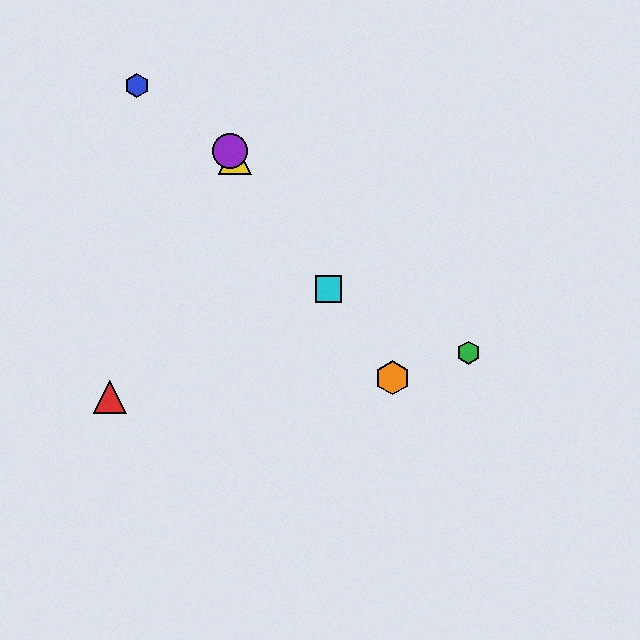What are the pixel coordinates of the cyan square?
The cyan square is at (329, 289).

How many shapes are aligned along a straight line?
4 shapes (the yellow triangle, the purple circle, the orange hexagon, the cyan square) are aligned along a straight line.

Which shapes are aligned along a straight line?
The yellow triangle, the purple circle, the orange hexagon, the cyan square are aligned along a straight line.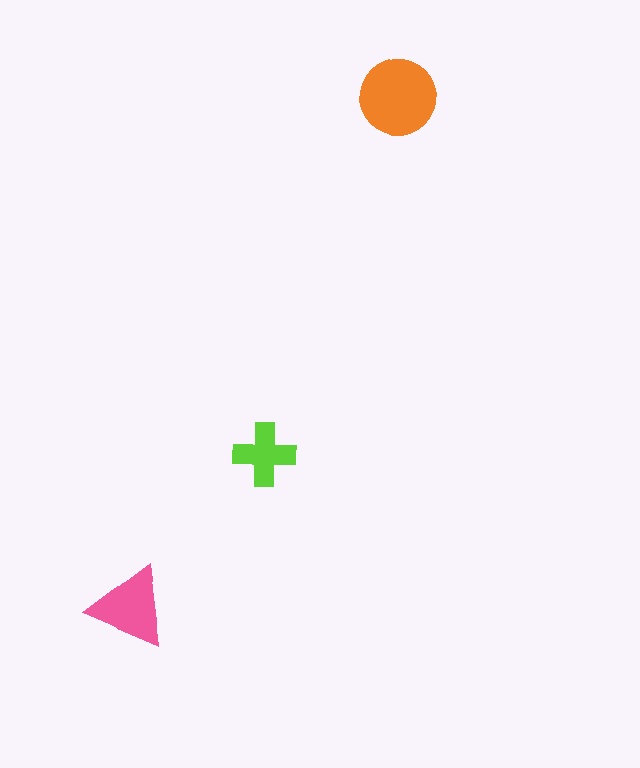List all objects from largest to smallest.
The orange circle, the pink triangle, the lime cross.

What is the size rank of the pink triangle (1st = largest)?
2nd.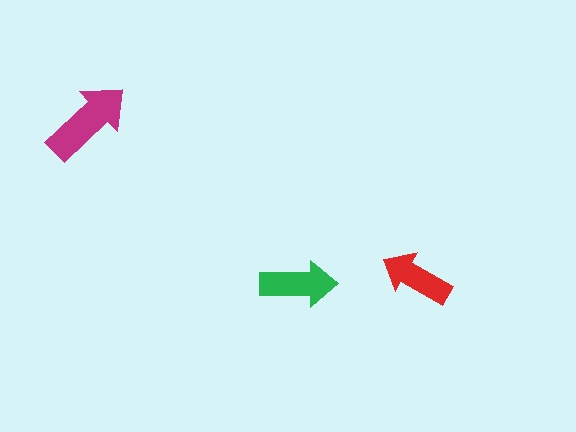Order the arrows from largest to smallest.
the magenta one, the green one, the red one.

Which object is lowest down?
The green arrow is bottommost.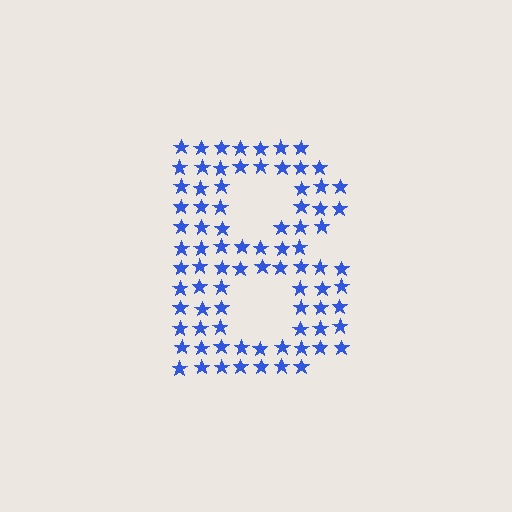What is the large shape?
The large shape is the letter B.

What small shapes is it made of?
It is made of small stars.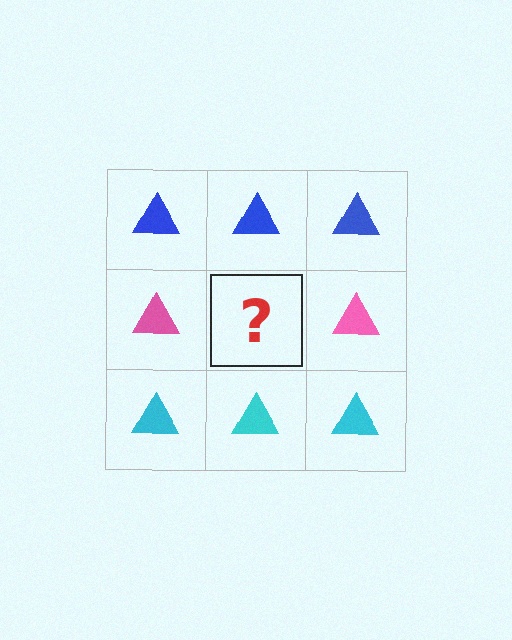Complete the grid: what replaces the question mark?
The question mark should be replaced with a pink triangle.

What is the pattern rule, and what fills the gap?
The rule is that each row has a consistent color. The gap should be filled with a pink triangle.